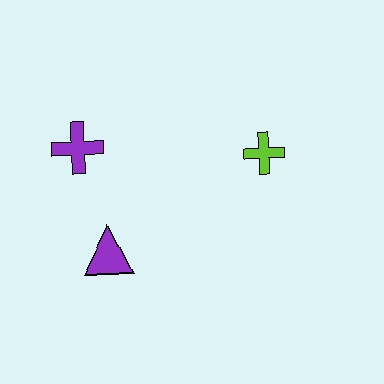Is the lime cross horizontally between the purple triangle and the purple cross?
No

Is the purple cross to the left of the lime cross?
Yes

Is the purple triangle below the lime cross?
Yes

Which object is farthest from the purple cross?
The lime cross is farthest from the purple cross.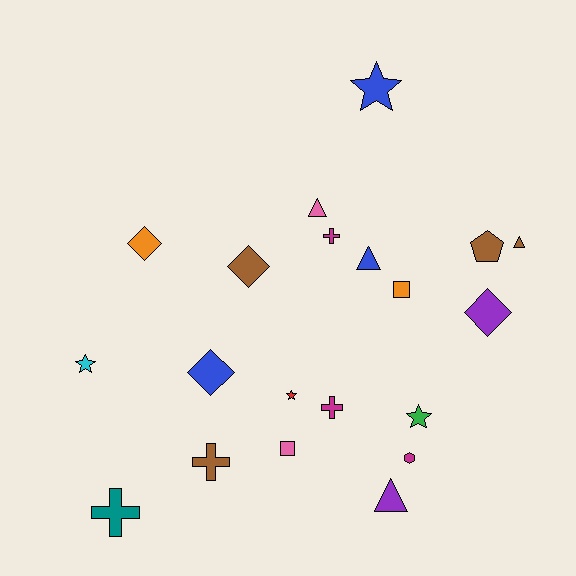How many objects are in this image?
There are 20 objects.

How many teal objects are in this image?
There is 1 teal object.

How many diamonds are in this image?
There are 4 diamonds.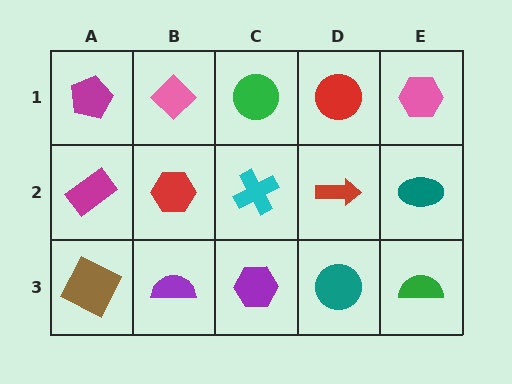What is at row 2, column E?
A teal ellipse.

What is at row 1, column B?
A pink diamond.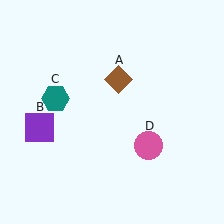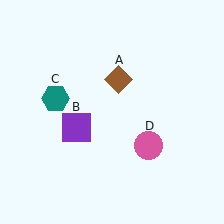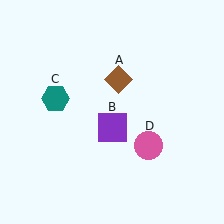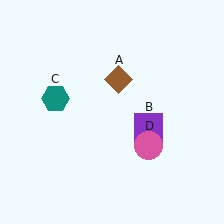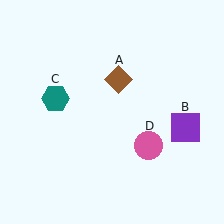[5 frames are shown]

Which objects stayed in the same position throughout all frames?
Brown diamond (object A) and teal hexagon (object C) and pink circle (object D) remained stationary.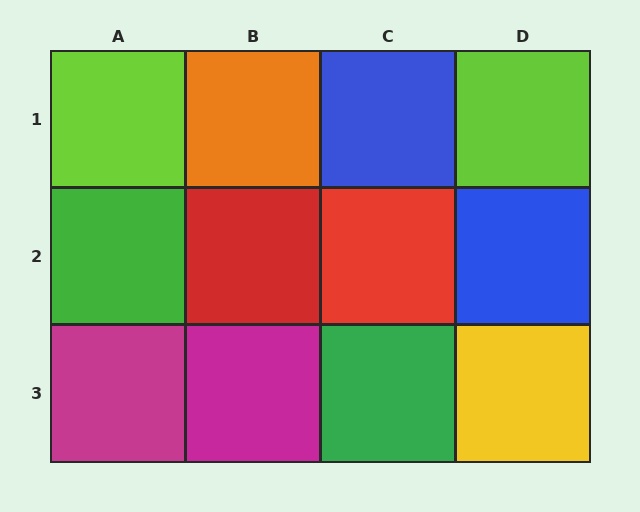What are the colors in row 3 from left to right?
Magenta, magenta, green, yellow.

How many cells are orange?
1 cell is orange.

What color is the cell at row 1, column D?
Lime.